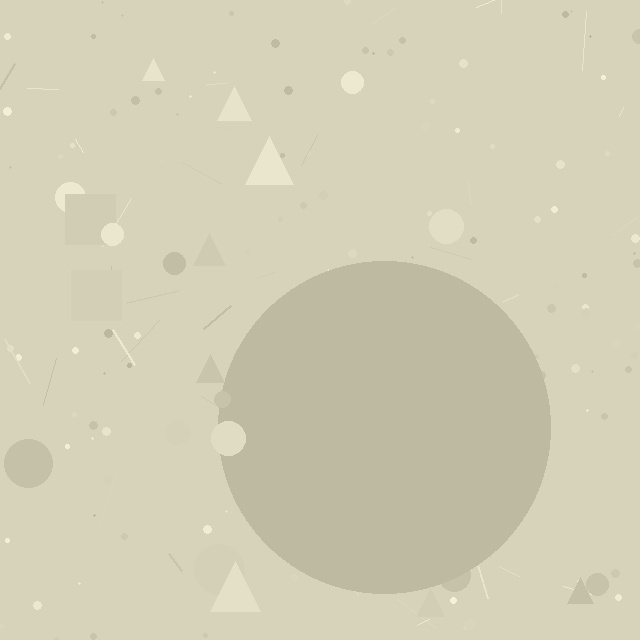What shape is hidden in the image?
A circle is hidden in the image.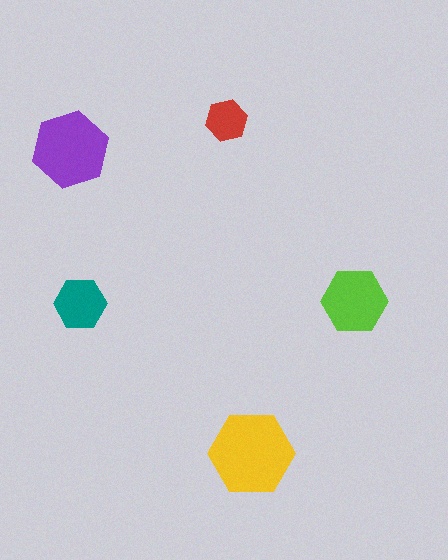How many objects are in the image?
There are 5 objects in the image.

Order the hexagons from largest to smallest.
the yellow one, the purple one, the lime one, the teal one, the red one.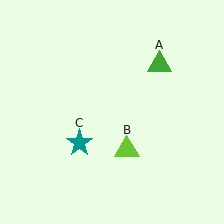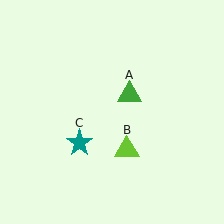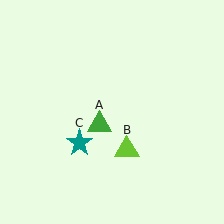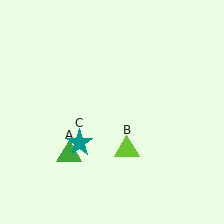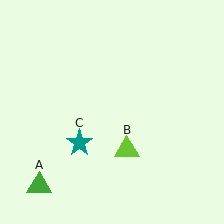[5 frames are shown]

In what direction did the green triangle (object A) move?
The green triangle (object A) moved down and to the left.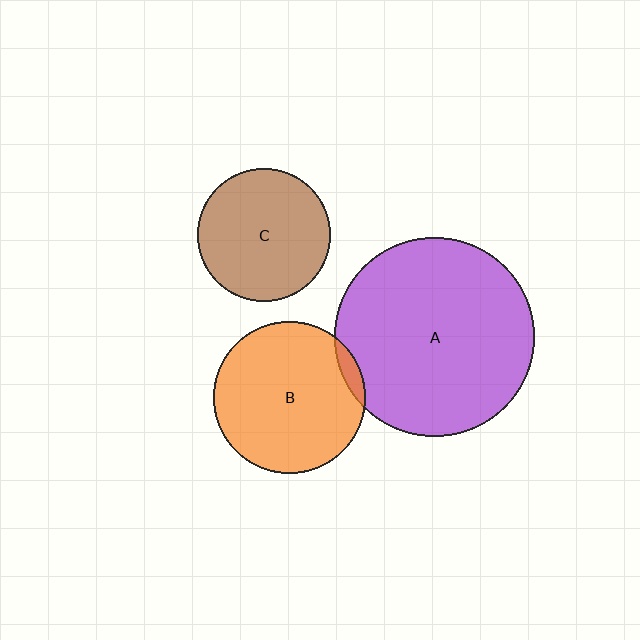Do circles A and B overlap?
Yes.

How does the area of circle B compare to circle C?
Approximately 1.3 times.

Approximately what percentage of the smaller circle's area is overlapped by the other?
Approximately 5%.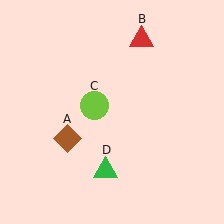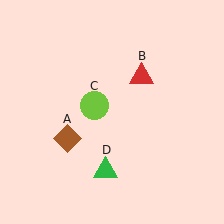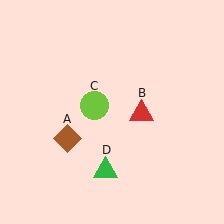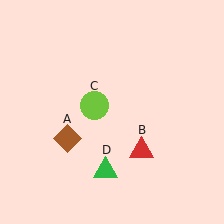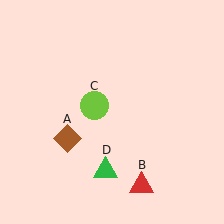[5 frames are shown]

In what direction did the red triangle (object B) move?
The red triangle (object B) moved down.